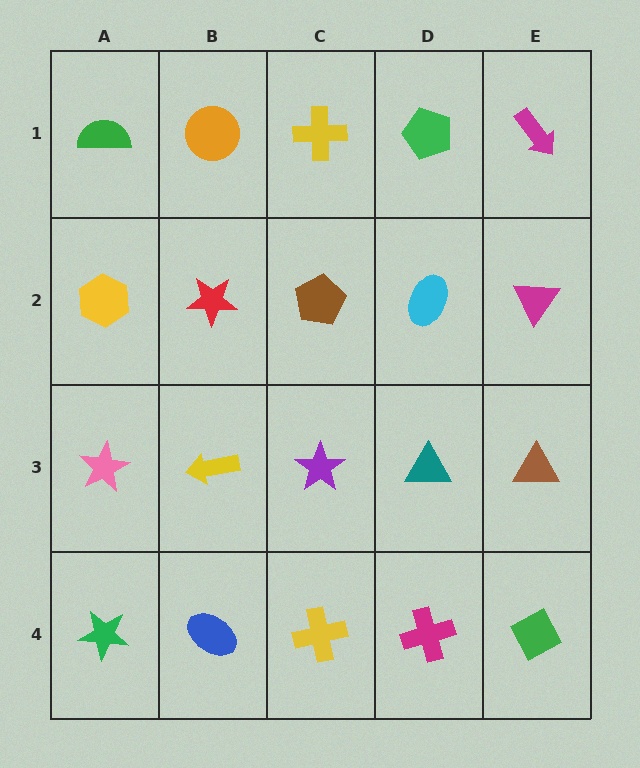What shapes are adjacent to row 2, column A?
A green semicircle (row 1, column A), a pink star (row 3, column A), a red star (row 2, column B).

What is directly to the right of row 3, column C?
A teal triangle.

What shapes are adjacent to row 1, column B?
A red star (row 2, column B), a green semicircle (row 1, column A), a yellow cross (row 1, column C).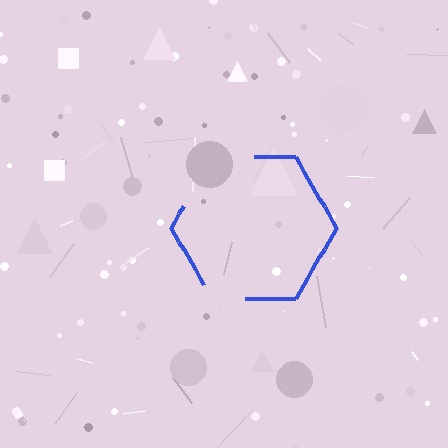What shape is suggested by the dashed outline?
The dashed outline suggests a hexagon.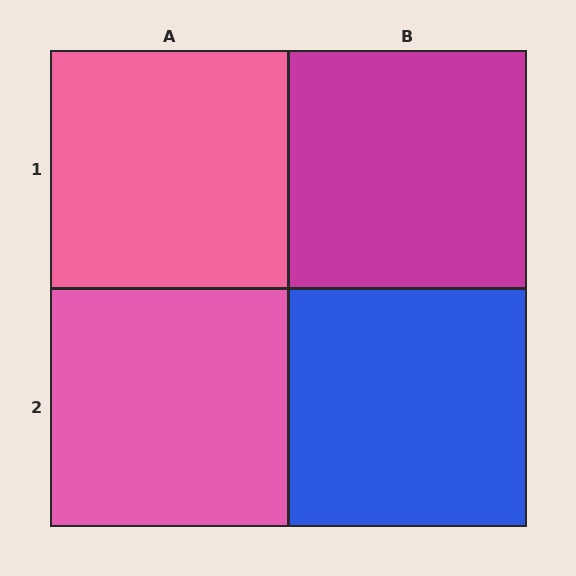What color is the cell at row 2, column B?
Blue.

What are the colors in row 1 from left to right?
Pink, magenta.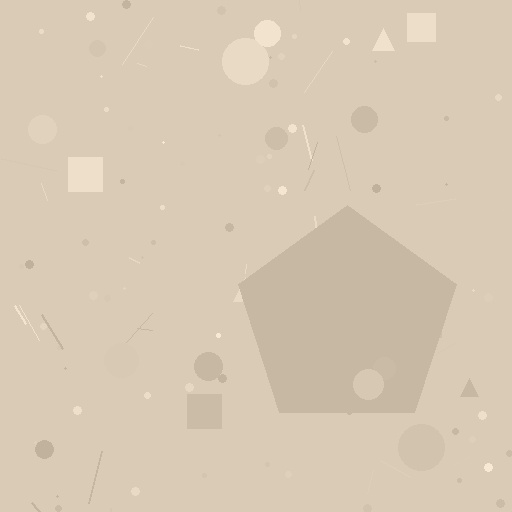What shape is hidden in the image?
A pentagon is hidden in the image.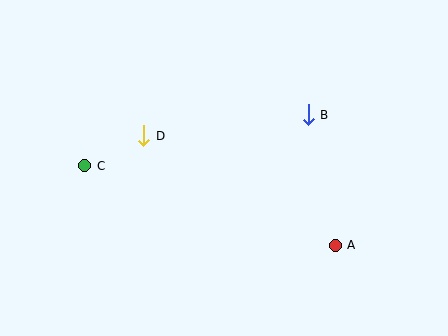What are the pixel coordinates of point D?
Point D is at (144, 136).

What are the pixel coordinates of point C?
Point C is at (85, 166).